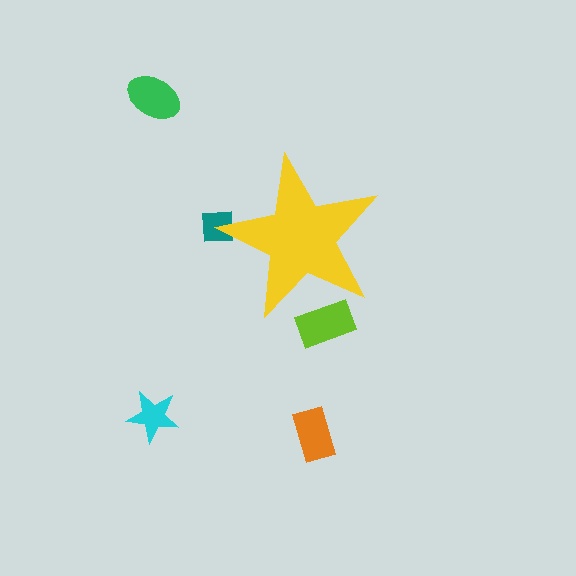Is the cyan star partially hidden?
No, the cyan star is fully visible.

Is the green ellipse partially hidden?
No, the green ellipse is fully visible.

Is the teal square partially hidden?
Yes, the teal square is partially hidden behind the yellow star.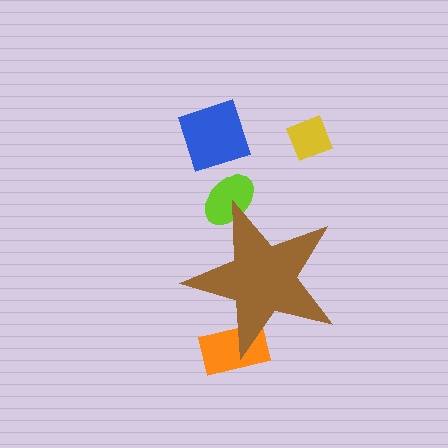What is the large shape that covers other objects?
A brown star.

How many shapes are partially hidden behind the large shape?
2 shapes are partially hidden.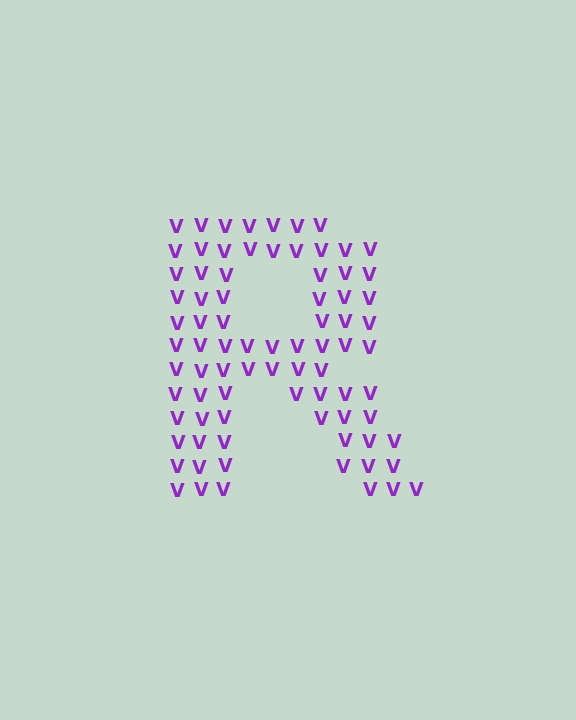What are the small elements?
The small elements are letter V's.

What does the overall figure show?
The overall figure shows the letter R.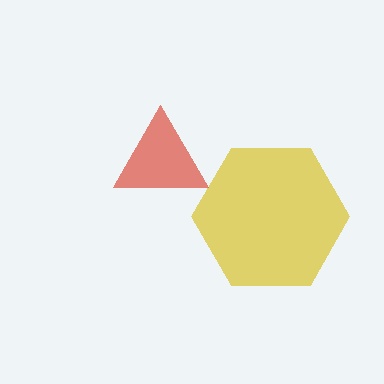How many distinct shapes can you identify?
There are 2 distinct shapes: a yellow hexagon, a red triangle.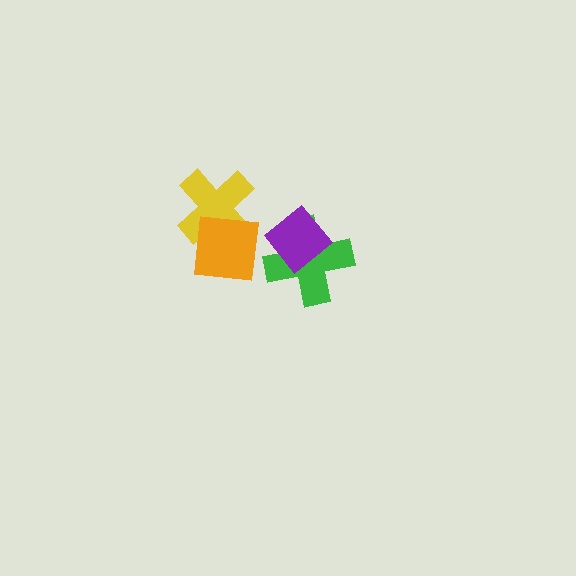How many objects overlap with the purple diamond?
1 object overlaps with the purple diamond.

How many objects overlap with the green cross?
1 object overlaps with the green cross.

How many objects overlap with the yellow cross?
1 object overlaps with the yellow cross.